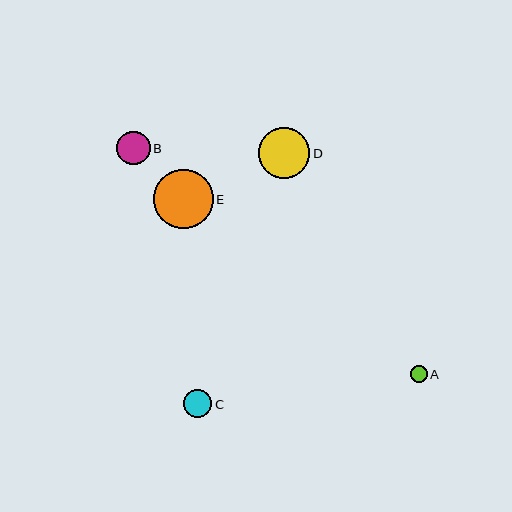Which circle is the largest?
Circle E is the largest with a size of approximately 59 pixels.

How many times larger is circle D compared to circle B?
Circle D is approximately 1.5 times the size of circle B.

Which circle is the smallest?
Circle A is the smallest with a size of approximately 17 pixels.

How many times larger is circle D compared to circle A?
Circle D is approximately 3.0 times the size of circle A.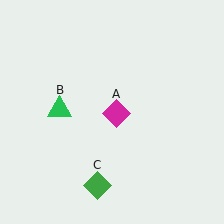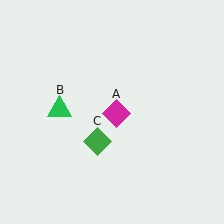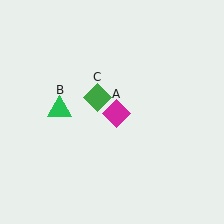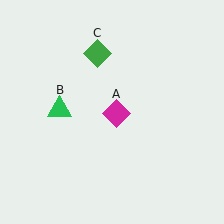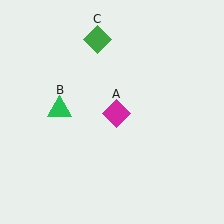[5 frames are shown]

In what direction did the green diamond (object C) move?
The green diamond (object C) moved up.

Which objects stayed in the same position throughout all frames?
Magenta diamond (object A) and green triangle (object B) remained stationary.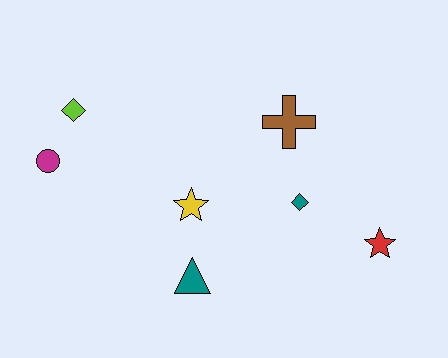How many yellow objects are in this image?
There is 1 yellow object.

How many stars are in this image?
There are 2 stars.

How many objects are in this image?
There are 7 objects.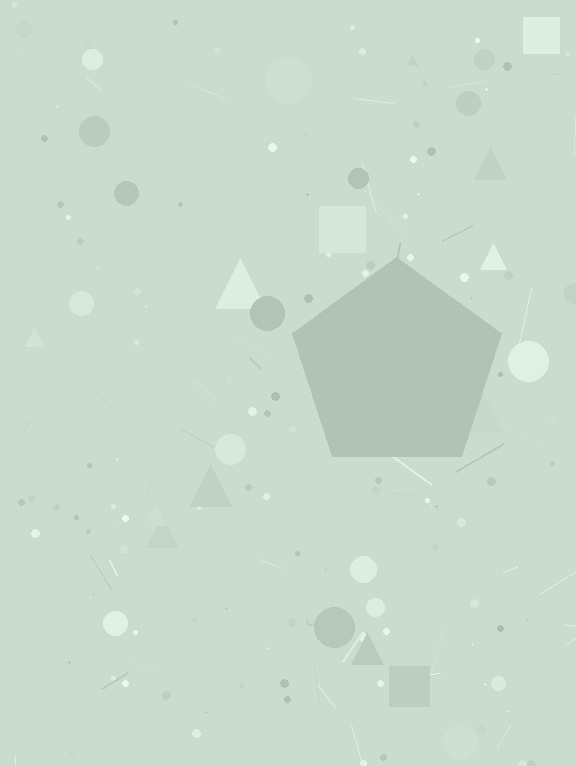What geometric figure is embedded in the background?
A pentagon is embedded in the background.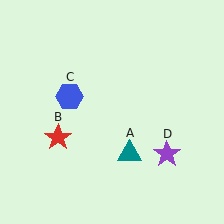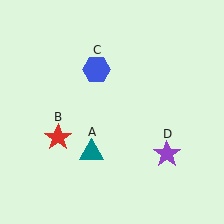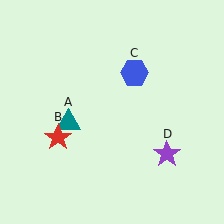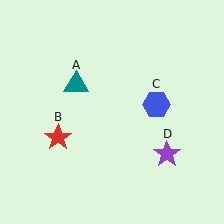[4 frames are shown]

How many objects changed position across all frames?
2 objects changed position: teal triangle (object A), blue hexagon (object C).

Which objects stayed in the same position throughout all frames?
Red star (object B) and purple star (object D) remained stationary.